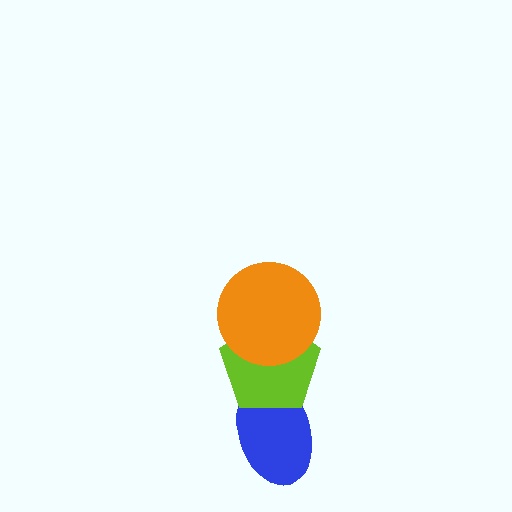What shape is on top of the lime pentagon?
The orange circle is on top of the lime pentagon.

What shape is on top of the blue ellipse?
The lime pentagon is on top of the blue ellipse.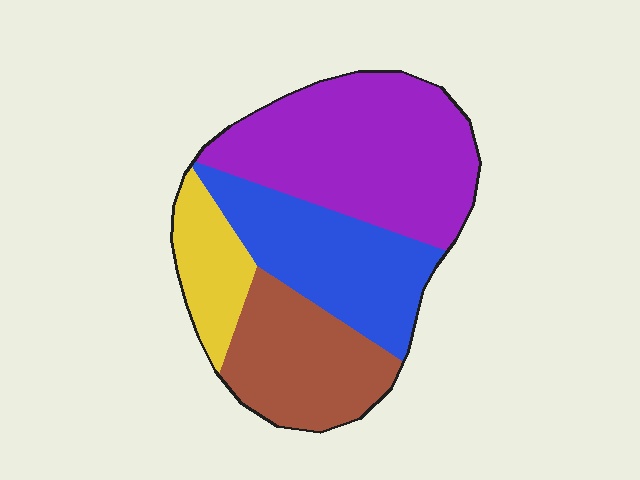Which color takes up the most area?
Purple, at roughly 40%.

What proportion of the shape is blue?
Blue takes up between a sixth and a third of the shape.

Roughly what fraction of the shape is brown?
Brown takes up about one quarter (1/4) of the shape.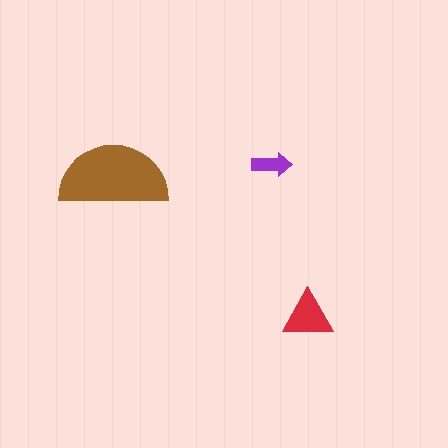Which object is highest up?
The purple arrow is topmost.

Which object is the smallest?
The purple arrow.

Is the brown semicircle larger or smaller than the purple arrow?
Larger.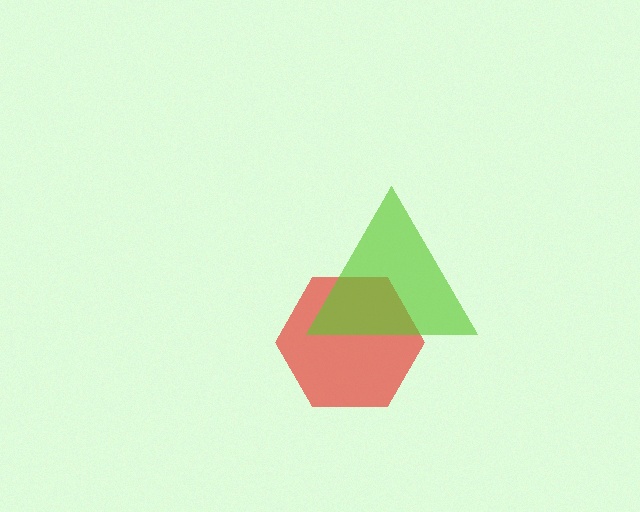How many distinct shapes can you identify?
There are 2 distinct shapes: a red hexagon, a lime triangle.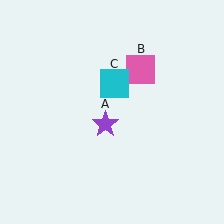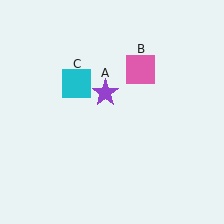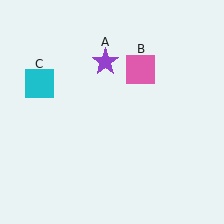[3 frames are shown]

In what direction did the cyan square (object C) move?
The cyan square (object C) moved left.